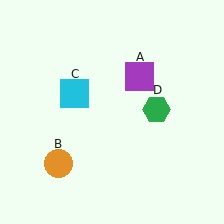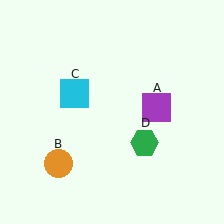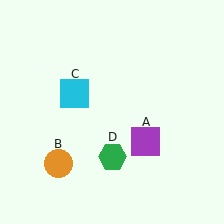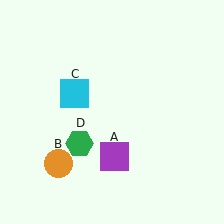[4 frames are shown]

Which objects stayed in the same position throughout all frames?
Orange circle (object B) and cyan square (object C) remained stationary.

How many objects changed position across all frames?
2 objects changed position: purple square (object A), green hexagon (object D).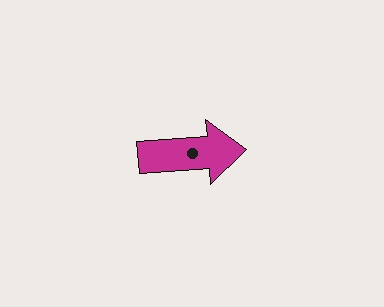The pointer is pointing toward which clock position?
Roughly 3 o'clock.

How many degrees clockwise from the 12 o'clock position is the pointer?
Approximately 86 degrees.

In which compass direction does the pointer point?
East.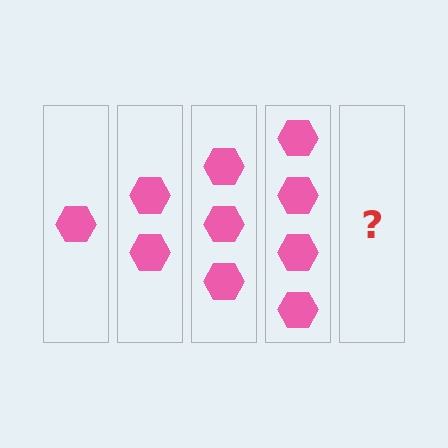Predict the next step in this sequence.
The next step is 5 hexagons.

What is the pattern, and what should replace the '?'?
The pattern is that each step adds one more hexagon. The '?' should be 5 hexagons.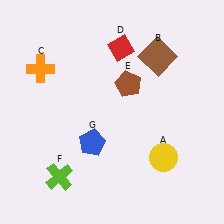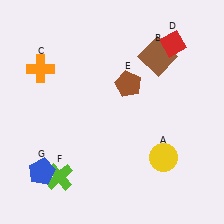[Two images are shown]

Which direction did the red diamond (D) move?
The red diamond (D) moved right.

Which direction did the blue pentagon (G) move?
The blue pentagon (G) moved left.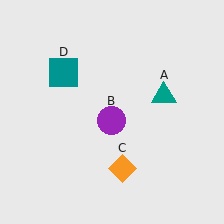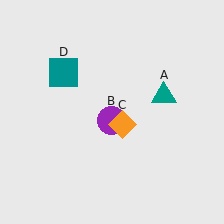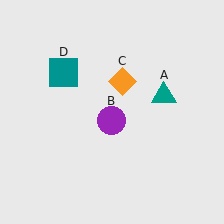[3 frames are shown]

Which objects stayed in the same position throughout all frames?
Teal triangle (object A) and purple circle (object B) and teal square (object D) remained stationary.